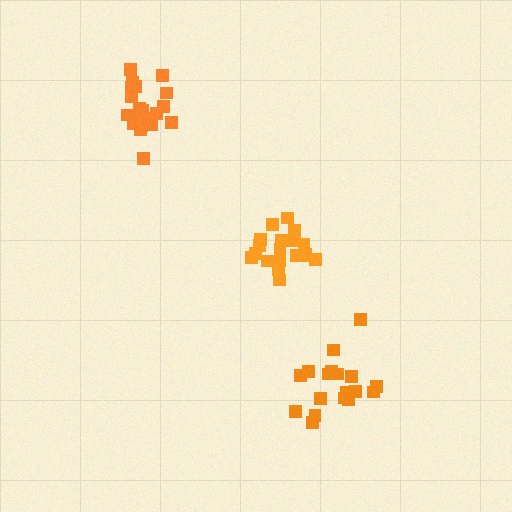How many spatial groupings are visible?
There are 3 spatial groupings.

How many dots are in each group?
Group 1: 20 dots, Group 2: 18 dots, Group 3: 20 dots (58 total).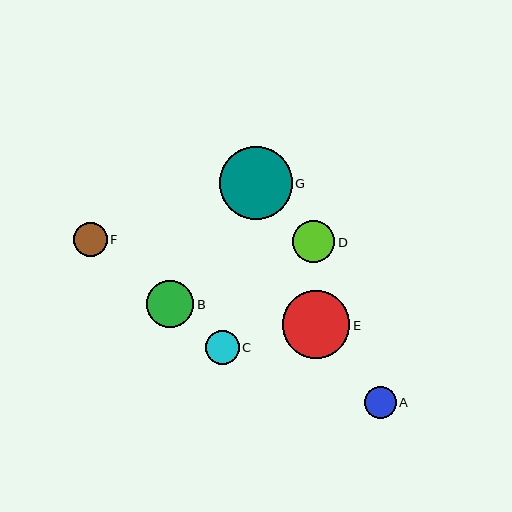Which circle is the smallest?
Circle A is the smallest with a size of approximately 32 pixels.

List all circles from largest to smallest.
From largest to smallest: G, E, B, D, F, C, A.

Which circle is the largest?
Circle G is the largest with a size of approximately 72 pixels.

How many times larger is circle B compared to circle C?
Circle B is approximately 1.4 times the size of circle C.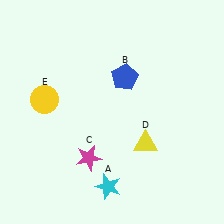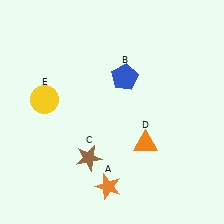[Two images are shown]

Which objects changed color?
A changed from cyan to orange. C changed from magenta to brown. D changed from yellow to orange.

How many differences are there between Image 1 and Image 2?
There are 3 differences between the two images.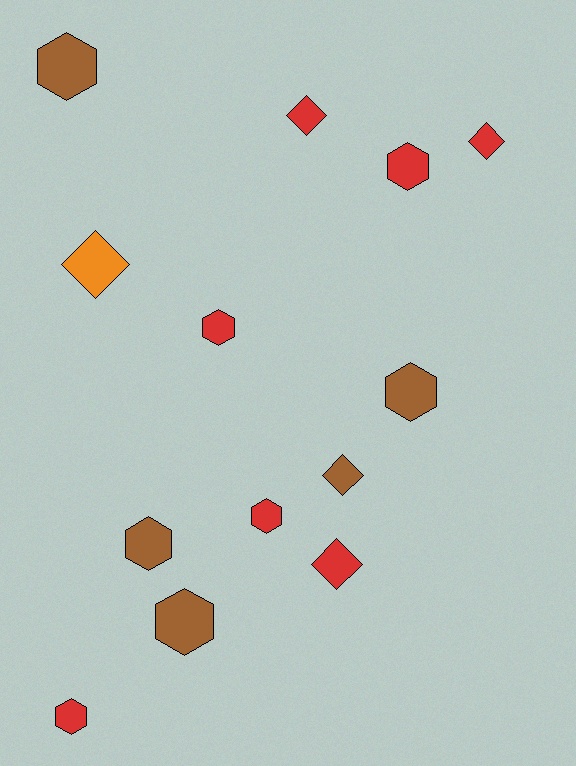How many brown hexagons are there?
There are 4 brown hexagons.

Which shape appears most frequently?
Hexagon, with 8 objects.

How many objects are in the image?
There are 13 objects.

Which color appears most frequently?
Red, with 7 objects.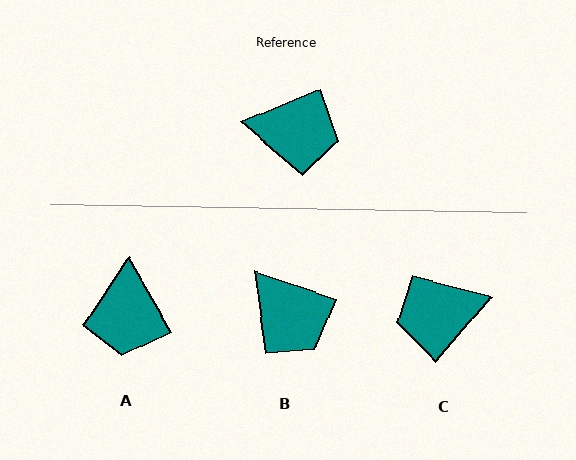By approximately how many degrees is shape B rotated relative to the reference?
Approximately 42 degrees clockwise.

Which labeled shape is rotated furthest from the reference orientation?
C, about 154 degrees away.